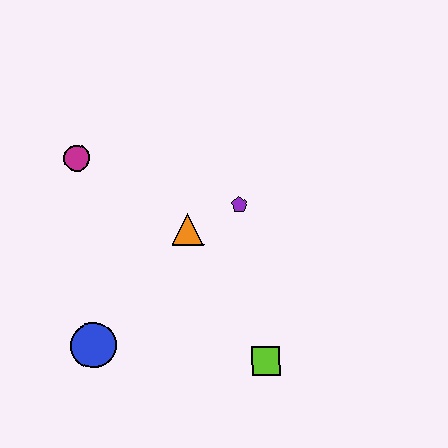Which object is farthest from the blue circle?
The purple pentagon is farthest from the blue circle.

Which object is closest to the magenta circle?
The orange triangle is closest to the magenta circle.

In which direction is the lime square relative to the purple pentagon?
The lime square is below the purple pentagon.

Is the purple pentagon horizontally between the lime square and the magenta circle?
Yes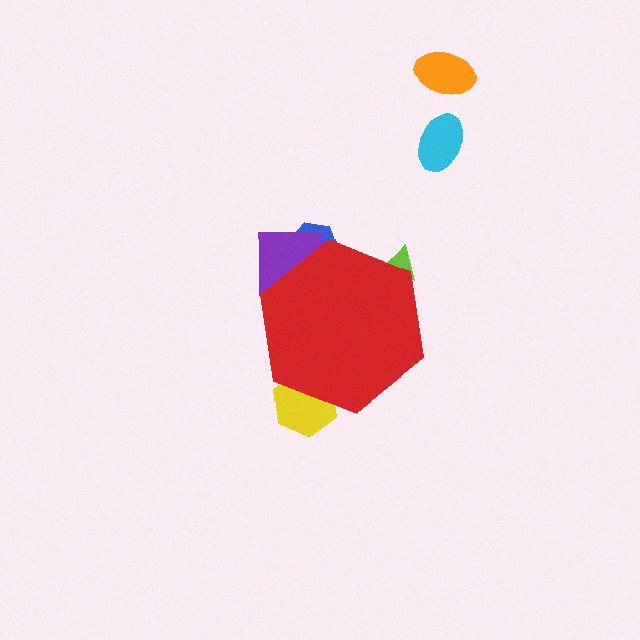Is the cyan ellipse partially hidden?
No, the cyan ellipse is fully visible.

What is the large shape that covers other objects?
A red hexagon.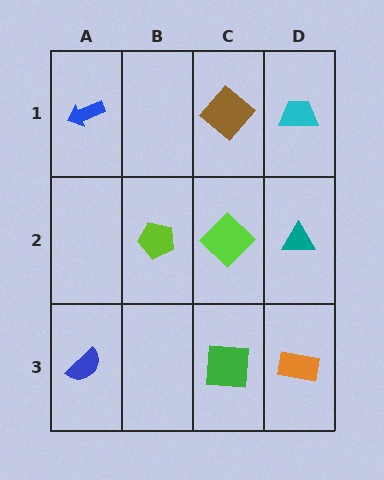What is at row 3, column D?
An orange rectangle.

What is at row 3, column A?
A blue semicircle.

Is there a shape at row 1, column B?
No, that cell is empty.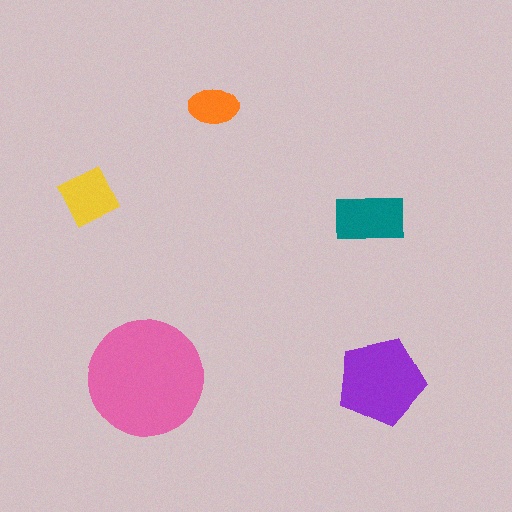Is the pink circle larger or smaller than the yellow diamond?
Larger.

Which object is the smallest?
The orange ellipse.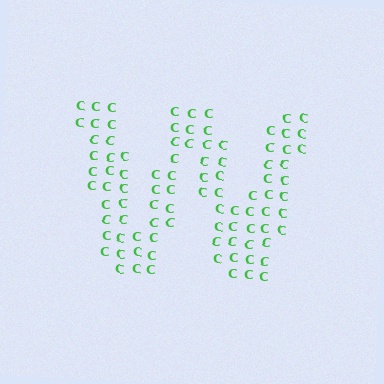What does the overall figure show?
The overall figure shows the letter W.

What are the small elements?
The small elements are letter C's.